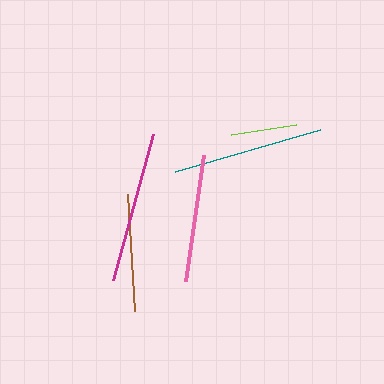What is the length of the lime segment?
The lime segment is approximately 66 pixels long.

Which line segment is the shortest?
The lime line is the shortest at approximately 66 pixels.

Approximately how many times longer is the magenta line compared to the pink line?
The magenta line is approximately 1.2 times the length of the pink line.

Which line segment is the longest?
The magenta line is the longest at approximately 152 pixels.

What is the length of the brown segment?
The brown segment is approximately 117 pixels long.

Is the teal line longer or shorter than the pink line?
The teal line is longer than the pink line.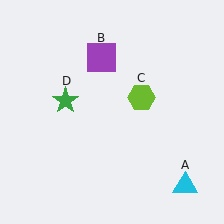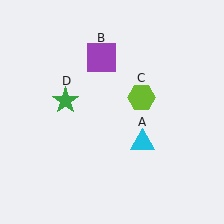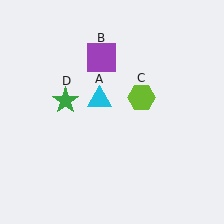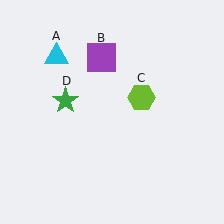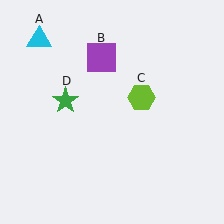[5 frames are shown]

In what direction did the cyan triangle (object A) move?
The cyan triangle (object A) moved up and to the left.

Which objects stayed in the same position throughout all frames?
Purple square (object B) and lime hexagon (object C) and green star (object D) remained stationary.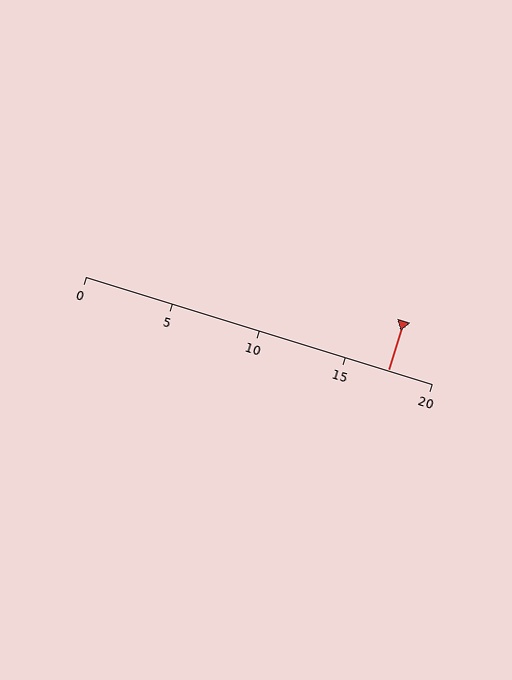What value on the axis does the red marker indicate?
The marker indicates approximately 17.5.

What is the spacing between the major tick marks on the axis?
The major ticks are spaced 5 apart.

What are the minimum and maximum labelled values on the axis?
The axis runs from 0 to 20.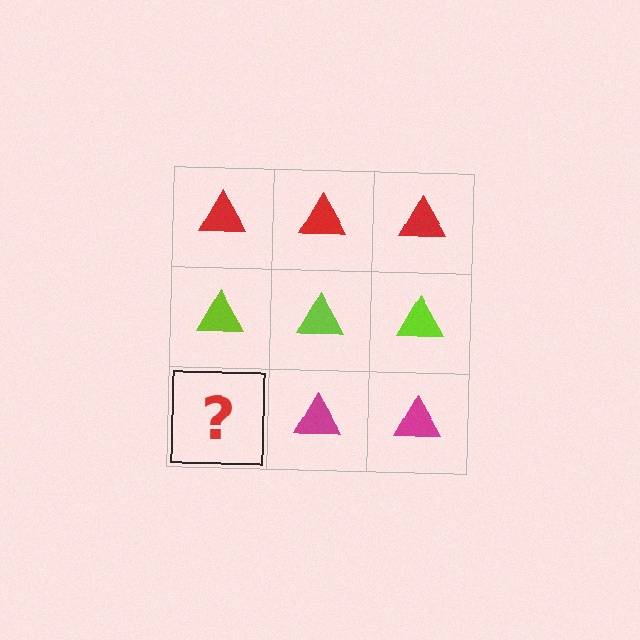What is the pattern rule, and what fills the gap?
The rule is that each row has a consistent color. The gap should be filled with a magenta triangle.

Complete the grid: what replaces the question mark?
The question mark should be replaced with a magenta triangle.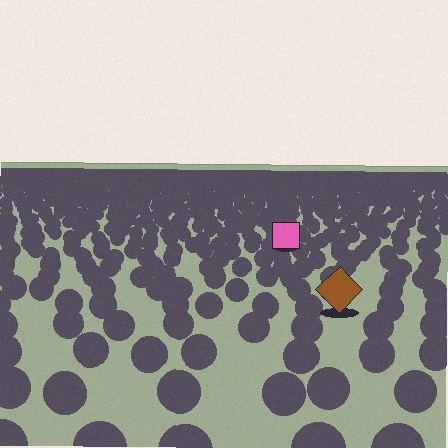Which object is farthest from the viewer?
The pink square is farthest from the viewer. It appears smaller and the ground texture around it is denser.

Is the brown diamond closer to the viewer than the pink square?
Yes. The brown diamond is closer — you can tell from the texture gradient: the ground texture is coarser near it.